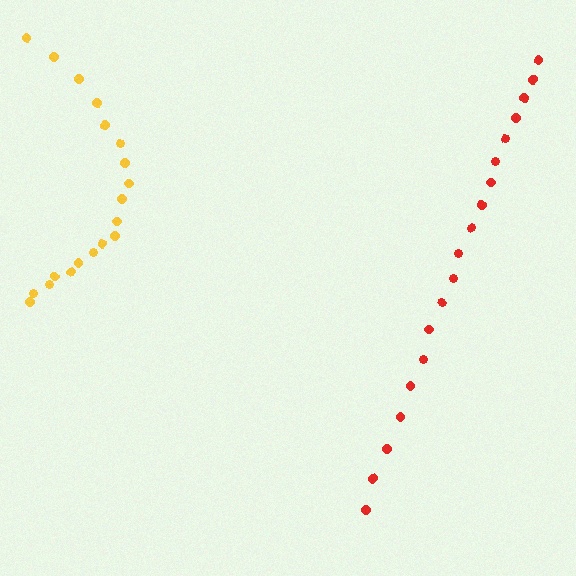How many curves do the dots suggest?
There are 2 distinct paths.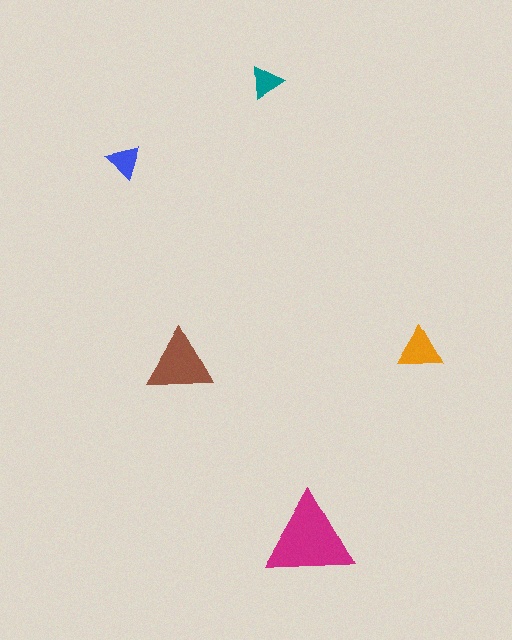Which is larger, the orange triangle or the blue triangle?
The orange one.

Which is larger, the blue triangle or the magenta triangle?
The magenta one.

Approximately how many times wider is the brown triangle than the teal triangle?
About 2 times wider.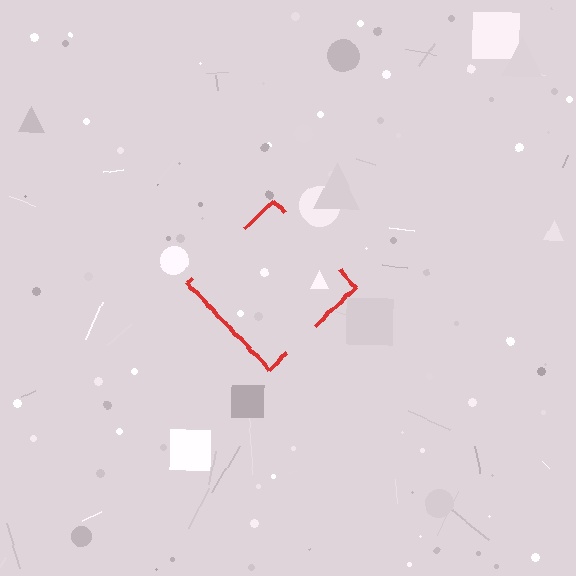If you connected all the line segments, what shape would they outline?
They would outline a diamond.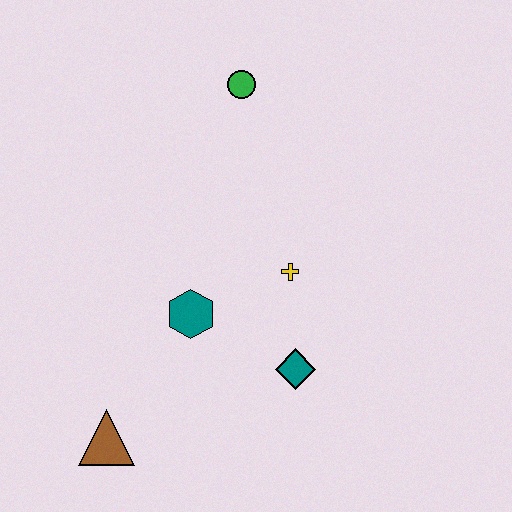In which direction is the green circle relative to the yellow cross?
The green circle is above the yellow cross.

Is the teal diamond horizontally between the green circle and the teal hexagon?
No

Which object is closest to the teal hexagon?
The yellow cross is closest to the teal hexagon.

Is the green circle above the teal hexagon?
Yes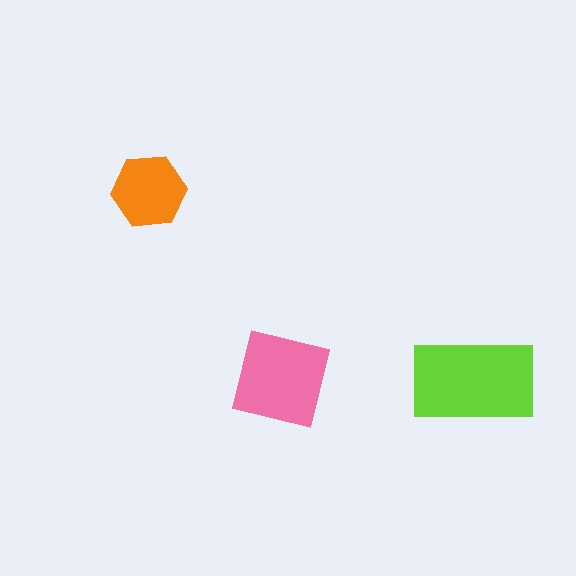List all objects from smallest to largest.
The orange hexagon, the pink square, the lime rectangle.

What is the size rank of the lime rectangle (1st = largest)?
1st.